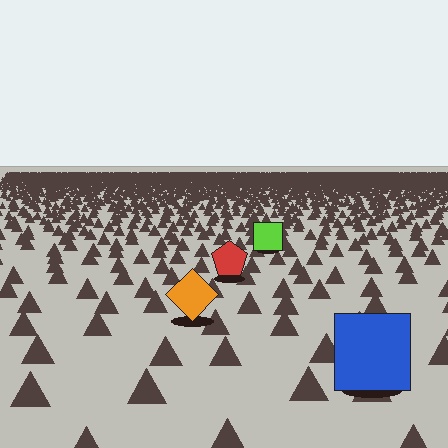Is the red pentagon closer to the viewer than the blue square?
No. The blue square is closer — you can tell from the texture gradient: the ground texture is coarser near it.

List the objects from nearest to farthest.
From nearest to farthest: the blue square, the orange diamond, the red pentagon, the lime square.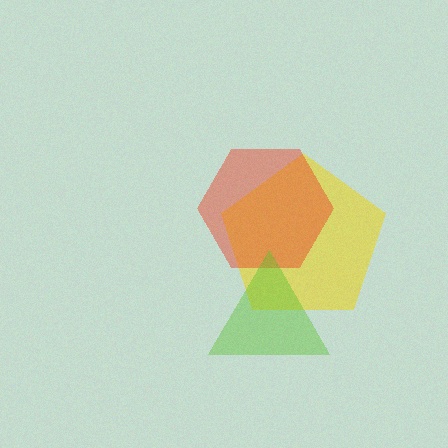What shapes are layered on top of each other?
The layered shapes are: a yellow pentagon, a red hexagon, a lime triangle.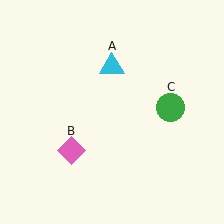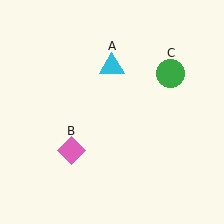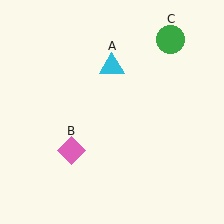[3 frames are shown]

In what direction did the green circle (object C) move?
The green circle (object C) moved up.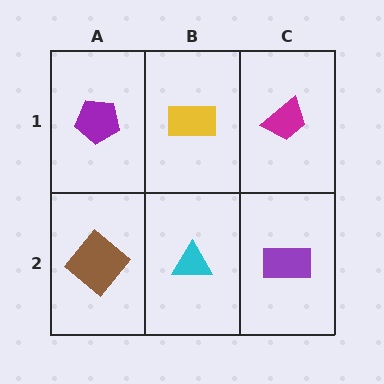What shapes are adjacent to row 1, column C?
A purple rectangle (row 2, column C), a yellow rectangle (row 1, column B).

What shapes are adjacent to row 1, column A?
A brown diamond (row 2, column A), a yellow rectangle (row 1, column B).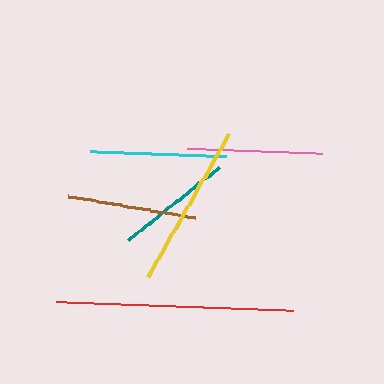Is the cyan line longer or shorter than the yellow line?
The yellow line is longer than the cyan line.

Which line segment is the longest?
The red line is the longest at approximately 237 pixels.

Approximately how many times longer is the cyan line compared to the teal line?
The cyan line is approximately 1.2 times the length of the teal line.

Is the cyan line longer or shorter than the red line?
The red line is longer than the cyan line.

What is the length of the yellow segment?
The yellow segment is approximately 164 pixels long.